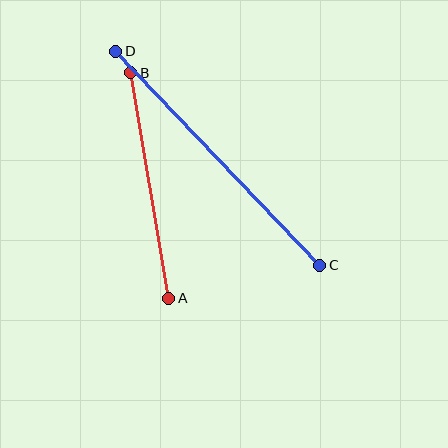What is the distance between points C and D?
The distance is approximately 295 pixels.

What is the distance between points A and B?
The distance is approximately 229 pixels.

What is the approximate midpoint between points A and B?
The midpoint is at approximately (150, 186) pixels.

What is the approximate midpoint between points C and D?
The midpoint is at approximately (218, 158) pixels.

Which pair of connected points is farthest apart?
Points C and D are farthest apart.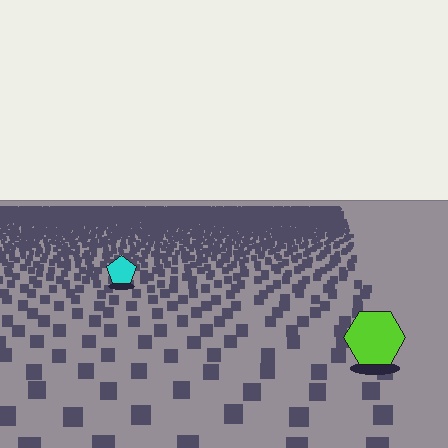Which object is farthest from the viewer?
The cyan pentagon is farthest from the viewer. It appears smaller and the ground texture around it is denser.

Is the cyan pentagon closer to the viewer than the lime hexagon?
No. The lime hexagon is closer — you can tell from the texture gradient: the ground texture is coarser near it.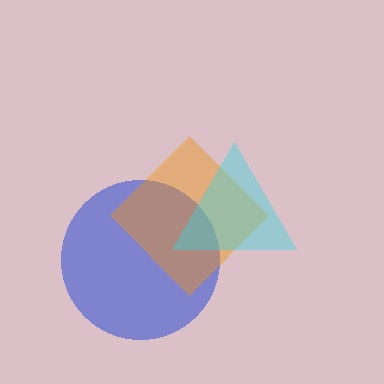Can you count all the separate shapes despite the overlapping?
Yes, there are 3 separate shapes.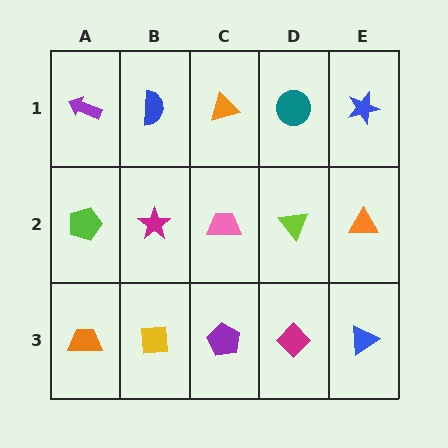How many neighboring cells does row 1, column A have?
2.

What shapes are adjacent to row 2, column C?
An orange triangle (row 1, column C), a purple pentagon (row 3, column C), a magenta star (row 2, column B), a lime triangle (row 2, column D).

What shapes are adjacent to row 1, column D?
A lime triangle (row 2, column D), an orange triangle (row 1, column C), a blue star (row 1, column E).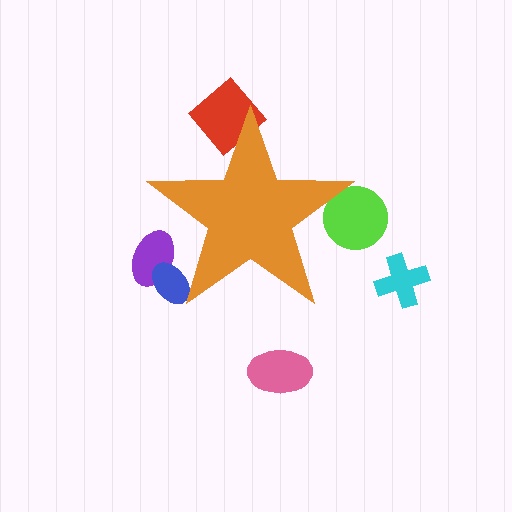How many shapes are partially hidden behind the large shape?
4 shapes are partially hidden.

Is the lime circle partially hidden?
Yes, the lime circle is partially hidden behind the orange star.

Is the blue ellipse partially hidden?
Yes, the blue ellipse is partially hidden behind the orange star.